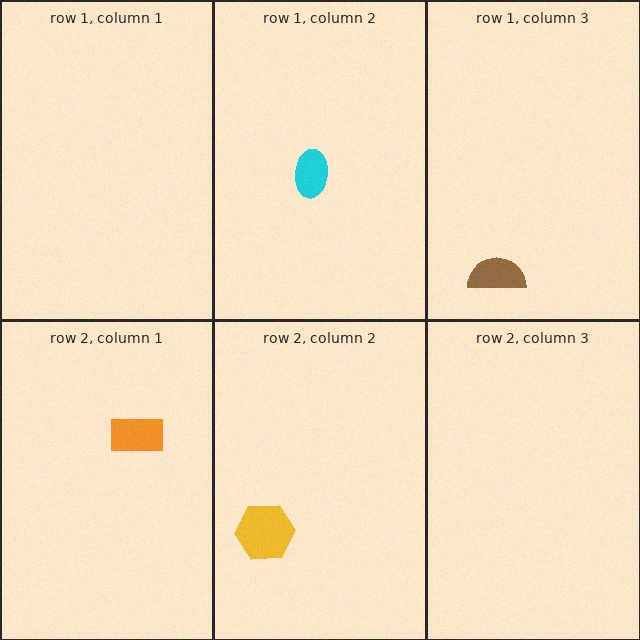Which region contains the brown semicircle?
The row 1, column 3 region.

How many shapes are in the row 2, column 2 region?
1.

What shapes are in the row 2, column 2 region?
The yellow hexagon.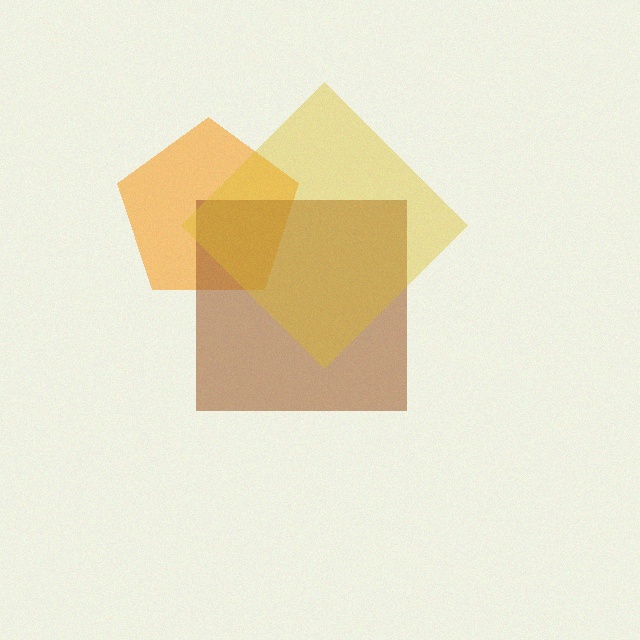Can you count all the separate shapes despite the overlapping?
Yes, there are 3 separate shapes.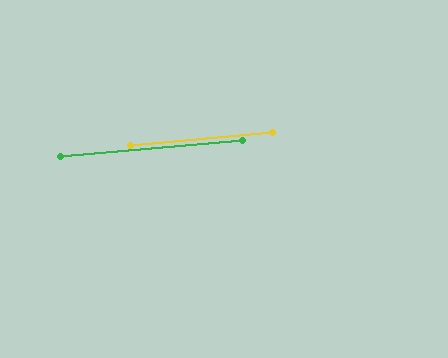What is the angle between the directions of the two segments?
Approximately 0 degrees.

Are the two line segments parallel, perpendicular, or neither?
Parallel — their directions differ by only 0.3°.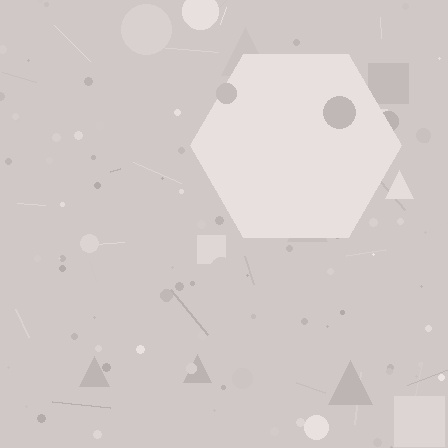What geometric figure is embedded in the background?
A hexagon is embedded in the background.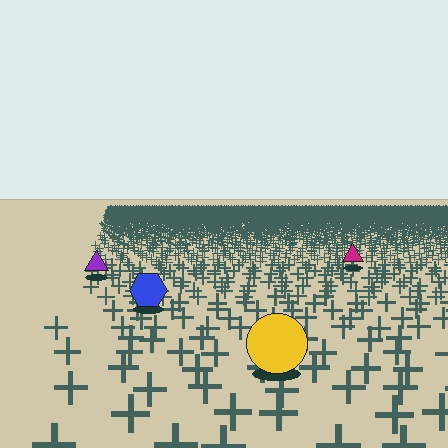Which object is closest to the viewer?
The yellow circle is closest. The texture marks near it are larger and more spread out.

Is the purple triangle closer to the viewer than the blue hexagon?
No. The blue hexagon is closer — you can tell from the texture gradient: the ground texture is coarser near it.